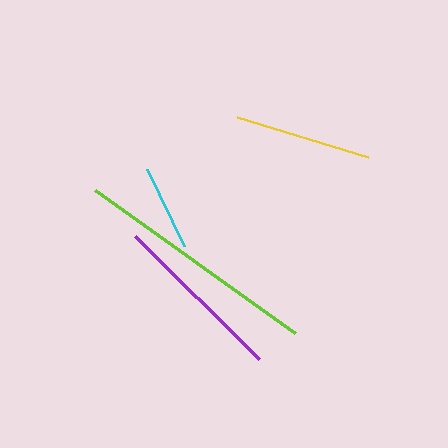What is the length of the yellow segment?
The yellow segment is approximately 137 pixels long.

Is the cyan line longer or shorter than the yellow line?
The yellow line is longer than the cyan line.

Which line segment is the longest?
The lime line is the longest at approximately 246 pixels.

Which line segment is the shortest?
The cyan line is the shortest at approximately 86 pixels.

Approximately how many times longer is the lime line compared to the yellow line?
The lime line is approximately 1.8 times the length of the yellow line.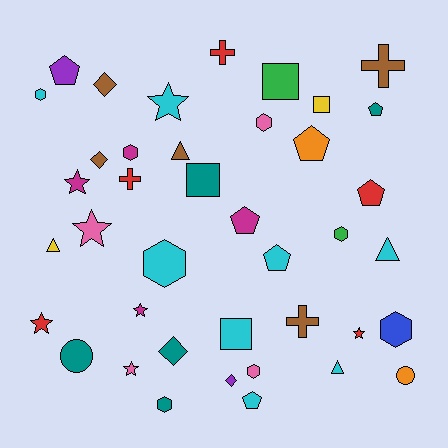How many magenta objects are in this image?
There are 4 magenta objects.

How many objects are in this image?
There are 40 objects.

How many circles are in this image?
There are 2 circles.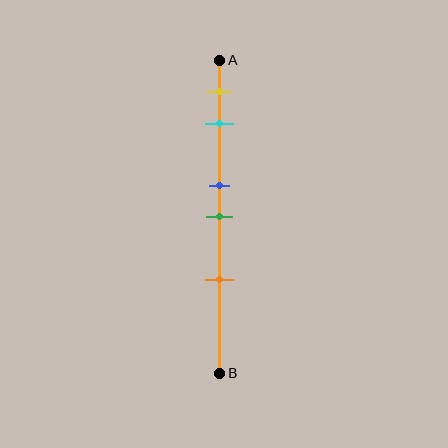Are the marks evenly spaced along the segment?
No, the marks are not evenly spaced.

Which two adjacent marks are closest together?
The blue and green marks are the closest adjacent pair.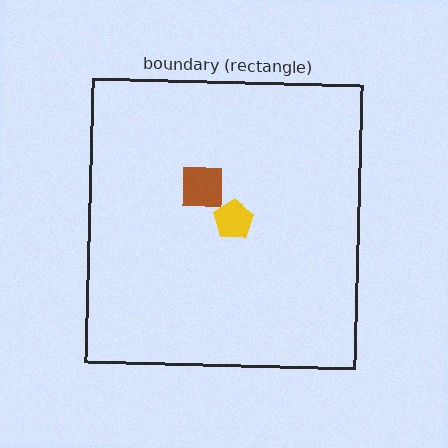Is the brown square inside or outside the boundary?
Inside.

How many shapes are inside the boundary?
2 inside, 0 outside.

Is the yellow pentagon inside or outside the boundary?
Inside.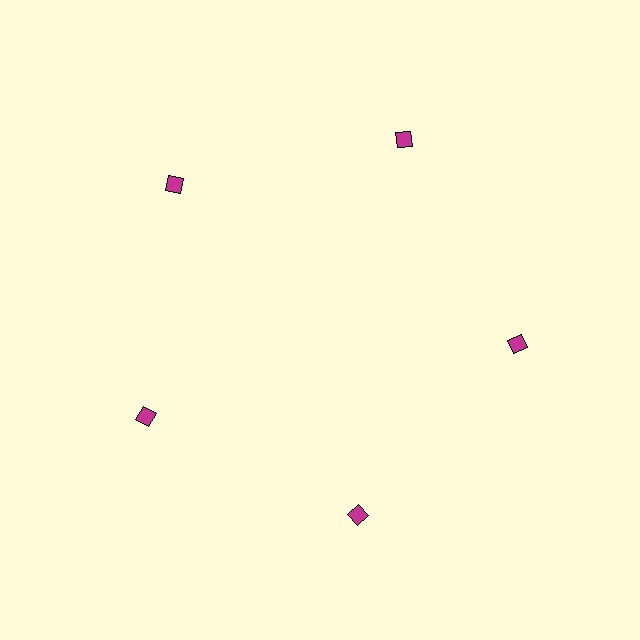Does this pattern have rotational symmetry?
Yes, this pattern has 5-fold rotational symmetry. It looks the same after rotating 72 degrees around the center.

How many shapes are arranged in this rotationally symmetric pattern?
There are 5 shapes, arranged in 5 groups of 1.